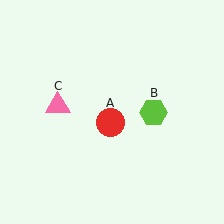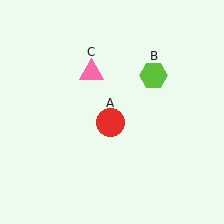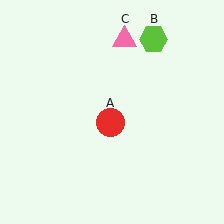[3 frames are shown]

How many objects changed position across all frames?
2 objects changed position: lime hexagon (object B), pink triangle (object C).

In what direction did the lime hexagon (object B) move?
The lime hexagon (object B) moved up.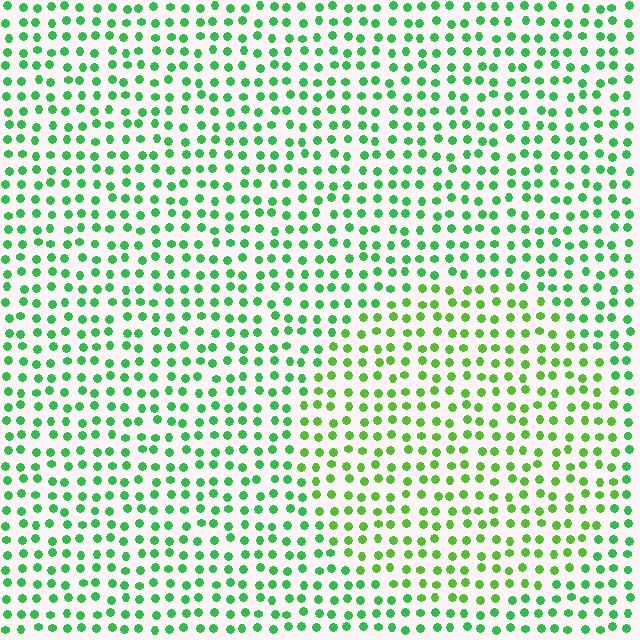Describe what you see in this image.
The image is filled with small green elements in a uniform arrangement. A circle-shaped region is visible where the elements are tinted to a slightly different hue, forming a subtle color boundary.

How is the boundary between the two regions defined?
The boundary is defined purely by a slight shift in hue (about 28 degrees). Spacing, size, and orientation are identical on both sides.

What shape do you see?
I see a circle.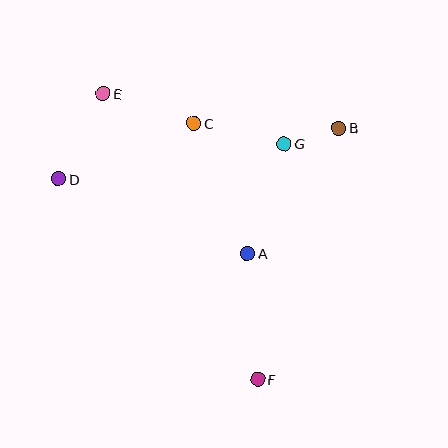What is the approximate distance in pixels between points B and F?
The distance between B and F is approximately 264 pixels.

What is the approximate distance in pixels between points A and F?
The distance between A and F is approximately 127 pixels.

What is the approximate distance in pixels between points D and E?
The distance between D and E is approximately 96 pixels.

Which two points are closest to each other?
Points B and G are closest to each other.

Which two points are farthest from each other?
Points E and F are farthest from each other.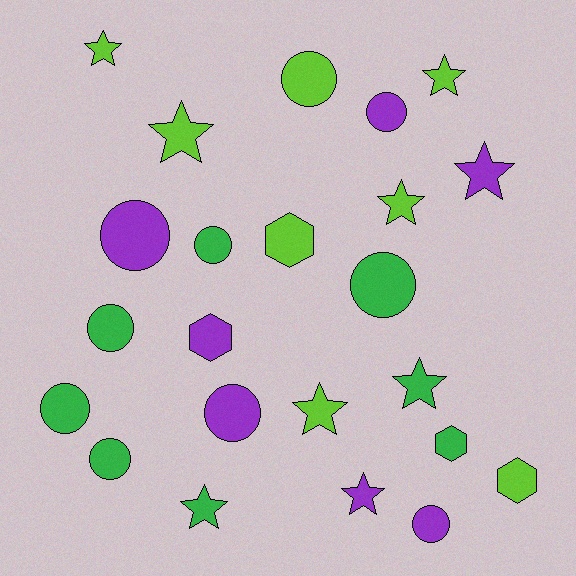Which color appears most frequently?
Green, with 8 objects.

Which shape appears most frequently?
Circle, with 10 objects.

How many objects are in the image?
There are 23 objects.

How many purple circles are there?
There are 4 purple circles.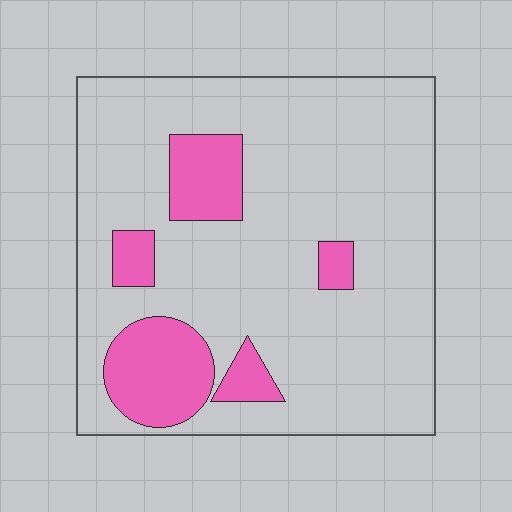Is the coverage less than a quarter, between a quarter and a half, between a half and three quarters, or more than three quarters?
Less than a quarter.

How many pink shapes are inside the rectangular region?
5.